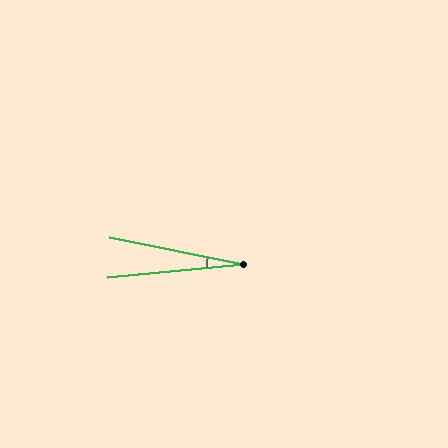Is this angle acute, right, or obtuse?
It is acute.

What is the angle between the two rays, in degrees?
Approximately 17 degrees.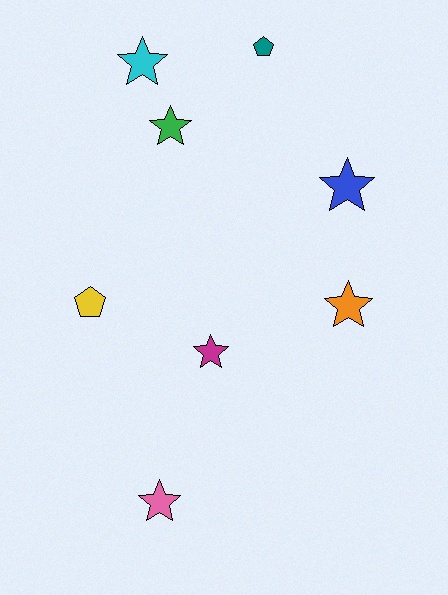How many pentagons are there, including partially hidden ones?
There are 2 pentagons.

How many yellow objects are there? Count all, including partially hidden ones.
There is 1 yellow object.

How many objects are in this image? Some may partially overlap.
There are 8 objects.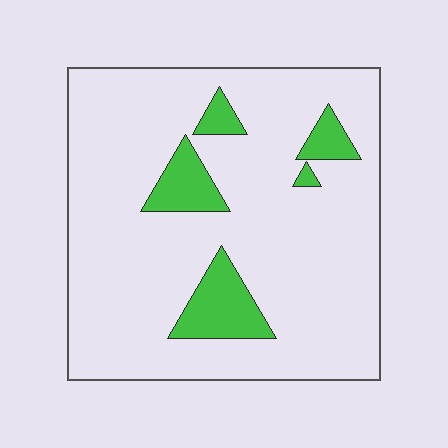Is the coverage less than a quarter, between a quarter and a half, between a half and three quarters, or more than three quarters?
Less than a quarter.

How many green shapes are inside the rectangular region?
5.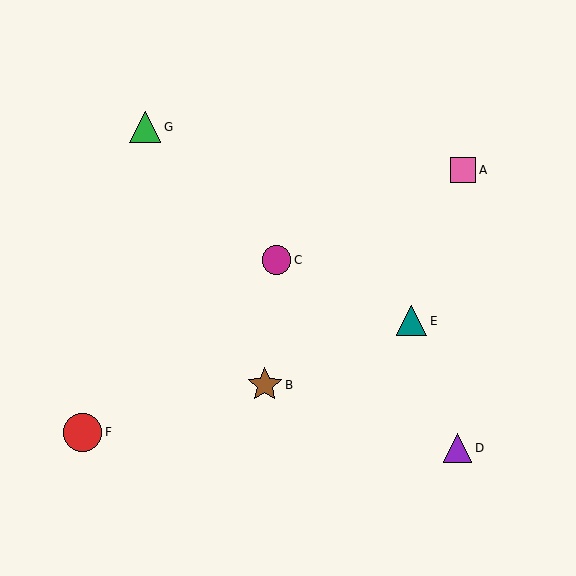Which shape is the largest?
The red circle (labeled F) is the largest.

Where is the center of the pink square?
The center of the pink square is at (463, 170).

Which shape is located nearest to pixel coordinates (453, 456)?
The purple triangle (labeled D) at (458, 448) is nearest to that location.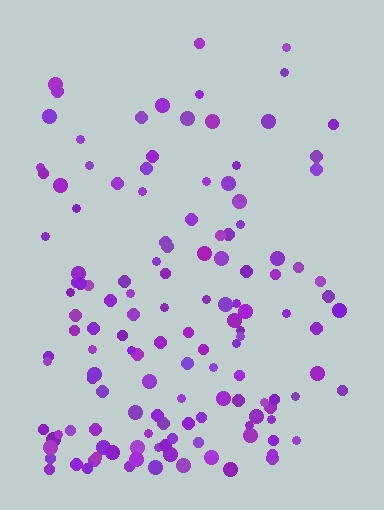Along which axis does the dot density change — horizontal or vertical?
Vertical.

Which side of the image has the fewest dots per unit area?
The top.